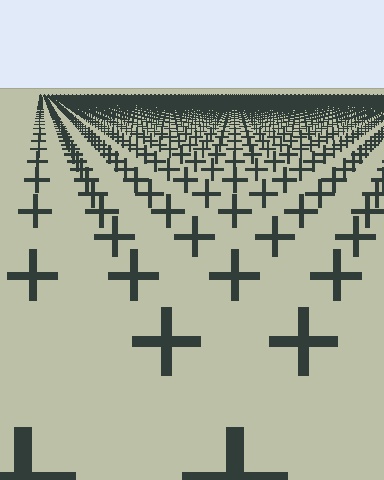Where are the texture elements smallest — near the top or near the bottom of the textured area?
Near the top.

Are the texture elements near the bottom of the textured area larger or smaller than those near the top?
Larger. Near the bottom, elements are closer to the viewer and appear at a bigger on-screen size.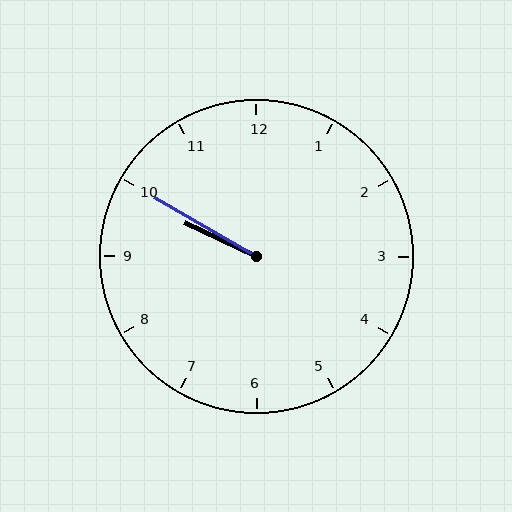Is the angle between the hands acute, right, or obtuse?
It is acute.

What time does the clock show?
9:50.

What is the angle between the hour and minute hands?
Approximately 5 degrees.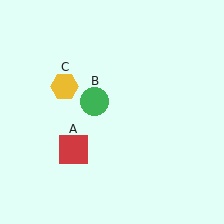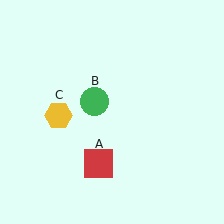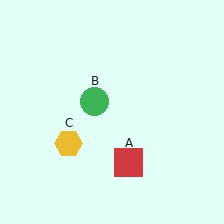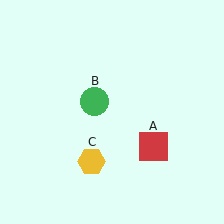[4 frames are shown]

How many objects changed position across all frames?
2 objects changed position: red square (object A), yellow hexagon (object C).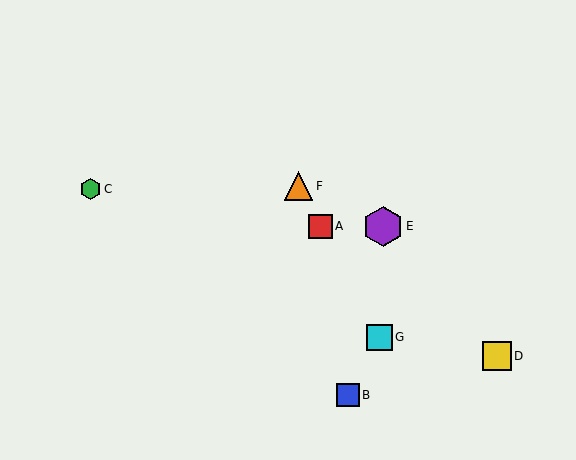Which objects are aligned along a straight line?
Objects A, F, G are aligned along a straight line.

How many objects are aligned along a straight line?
3 objects (A, F, G) are aligned along a straight line.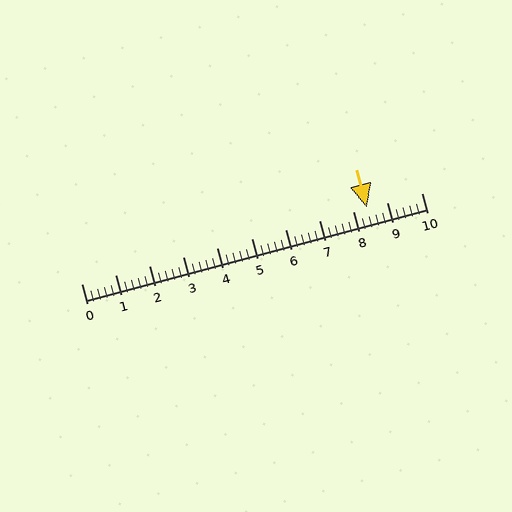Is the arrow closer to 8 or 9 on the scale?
The arrow is closer to 8.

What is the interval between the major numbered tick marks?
The major tick marks are spaced 1 units apart.